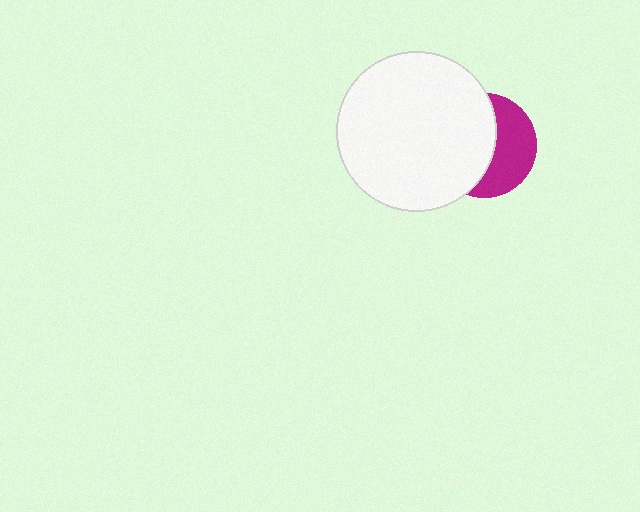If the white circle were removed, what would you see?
You would see the complete magenta circle.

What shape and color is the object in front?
The object in front is a white circle.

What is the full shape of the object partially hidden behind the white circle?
The partially hidden object is a magenta circle.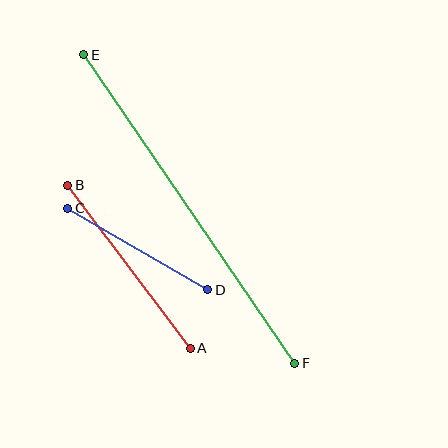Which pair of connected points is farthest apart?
Points E and F are farthest apart.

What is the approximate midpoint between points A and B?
The midpoint is at approximately (129, 267) pixels.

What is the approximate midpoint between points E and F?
The midpoint is at approximately (189, 209) pixels.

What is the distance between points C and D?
The distance is approximately 162 pixels.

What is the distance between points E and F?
The distance is approximately 374 pixels.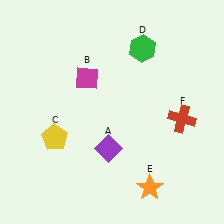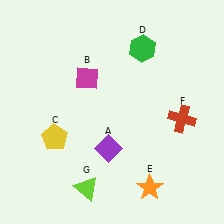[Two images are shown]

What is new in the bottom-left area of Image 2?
A lime triangle (G) was added in the bottom-left area of Image 2.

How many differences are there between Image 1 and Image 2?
There is 1 difference between the two images.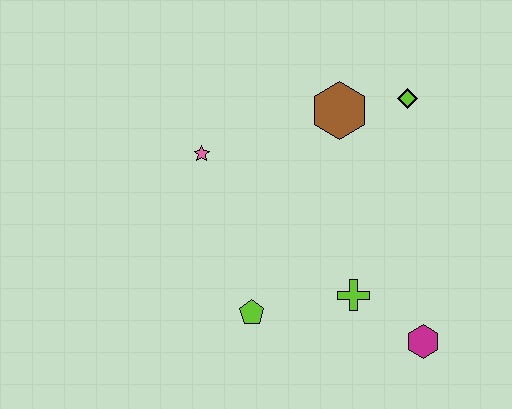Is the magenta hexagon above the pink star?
No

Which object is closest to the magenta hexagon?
The lime cross is closest to the magenta hexagon.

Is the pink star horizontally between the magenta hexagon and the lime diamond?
No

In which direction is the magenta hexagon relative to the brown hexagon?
The magenta hexagon is below the brown hexagon.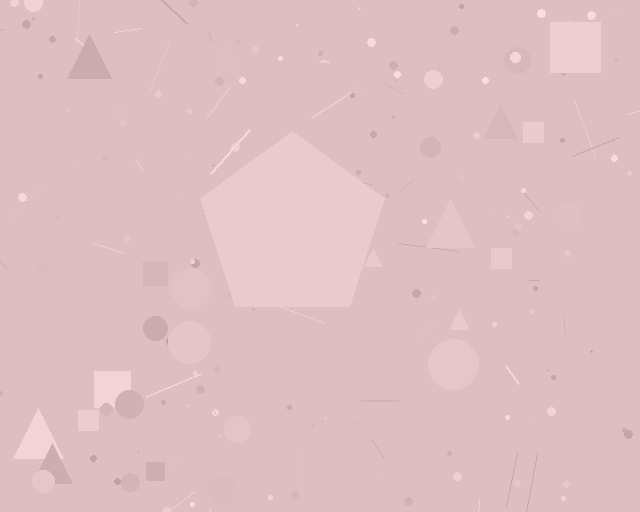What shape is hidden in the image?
A pentagon is hidden in the image.